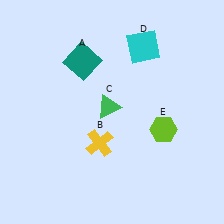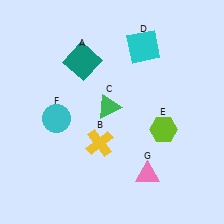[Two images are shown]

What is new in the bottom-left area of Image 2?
A cyan circle (F) was added in the bottom-left area of Image 2.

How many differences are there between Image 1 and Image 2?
There are 2 differences between the two images.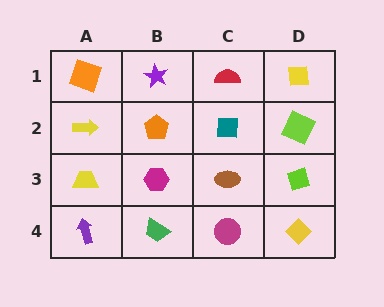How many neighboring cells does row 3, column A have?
3.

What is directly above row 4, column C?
A brown ellipse.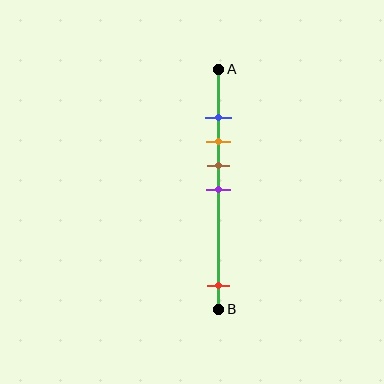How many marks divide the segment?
There are 5 marks dividing the segment.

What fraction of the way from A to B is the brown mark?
The brown mark is approximately 40% (0.4) of the way from A to B.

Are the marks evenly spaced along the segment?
No, the marks are not evenly spaced.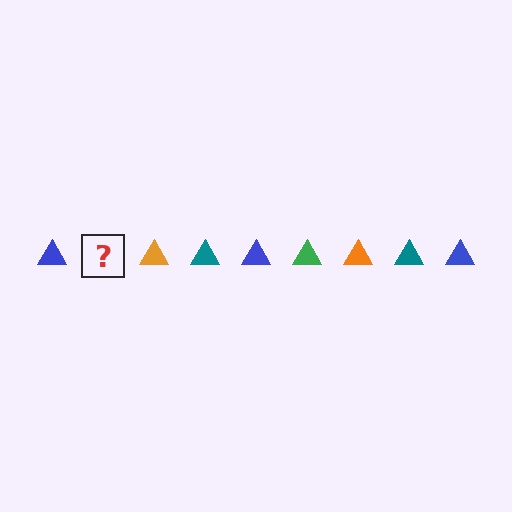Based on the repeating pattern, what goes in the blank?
The blank should be a green triangle.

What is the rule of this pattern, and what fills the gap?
The rule is that the pattern cycles through blue, green, orange, teal triangles. The gap should be filled with a green triangle.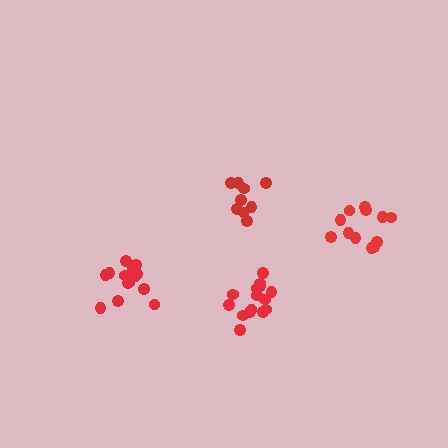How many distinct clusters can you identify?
There are 4 distinct clusters.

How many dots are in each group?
Group 1: 15 dots, Group 2: 15 dots, Group 3: 10 dots, Group 4: 12 dots (52 total).